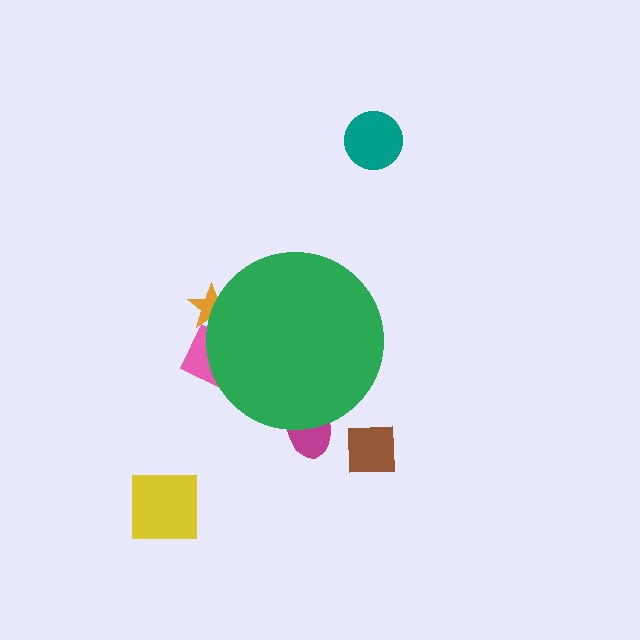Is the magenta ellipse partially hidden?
Yes, the magenta ellipse is partially hidden behind the green circle.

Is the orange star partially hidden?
Yes, the orange star is partially hidden behind the green circle.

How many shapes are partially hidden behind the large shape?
3 shapes are partially hidden.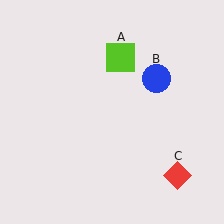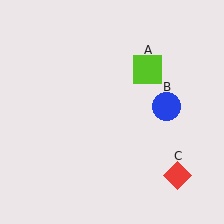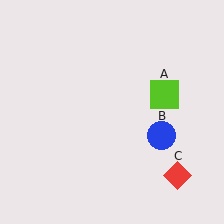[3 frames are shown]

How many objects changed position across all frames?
2 objects changed position: lime square (object A), blue circle (object B).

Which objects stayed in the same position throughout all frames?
Red diamond (object C) remained stationary.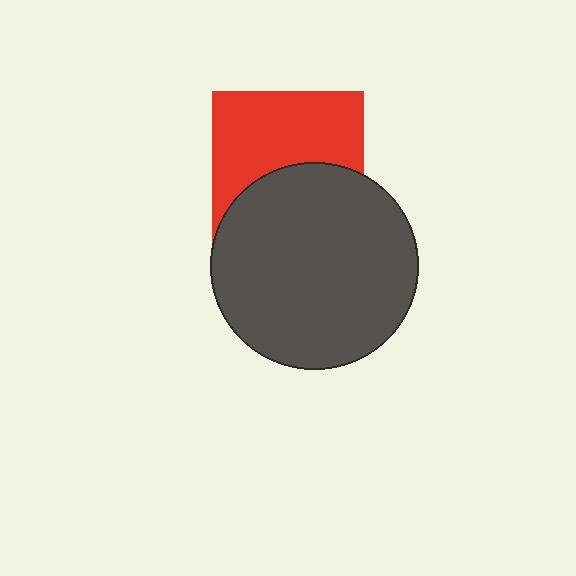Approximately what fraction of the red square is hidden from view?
Roughly 43% of the red square is hidden behind the dark gray circle.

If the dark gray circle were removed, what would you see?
You would see the complete red square.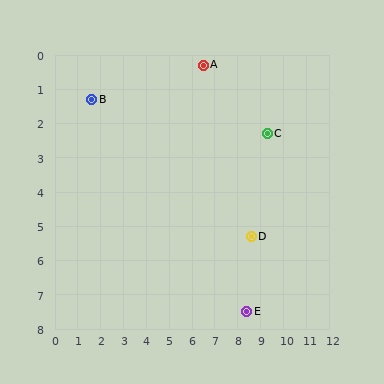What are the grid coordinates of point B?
Point B is at approximately (1.6, 1.3).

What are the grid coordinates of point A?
Point A is at approximately (6.5, 0.3).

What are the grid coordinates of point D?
Point D is at approximately (8.6, 5.3).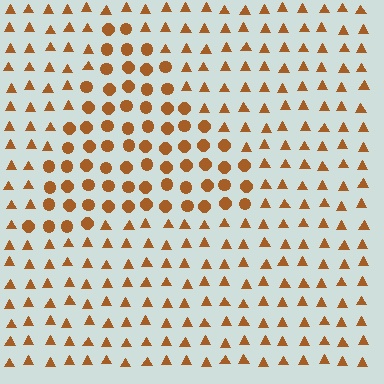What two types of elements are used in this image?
The image uses circles inside the triangle region and triangles outside it.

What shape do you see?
I see a triangle.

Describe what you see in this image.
The image is filled with small brown elements arranged in a uniform grid. A triangle-shaped region contains circles, while the surrounding area contains triangles. The boundary is defined purely by the change in element shape.